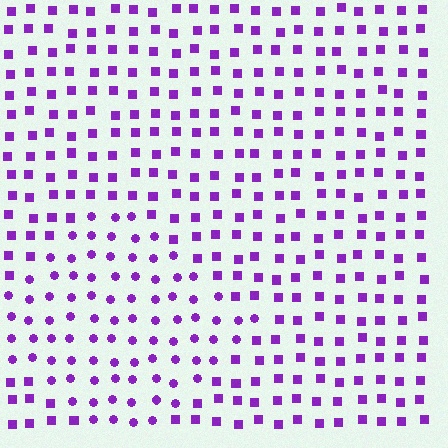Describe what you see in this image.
The image is filled with small purple elements arranged in a uniform grid. A diamond-shaped region contains circles, while the surrounding area contains squares. The boundary is defined purely by the change in element shape.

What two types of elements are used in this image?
The image uses circles inside the diamond region and squares outside it.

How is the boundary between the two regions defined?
The boundary is defined by a change in element shape: circles inside vs. squares outside. All elements share the same color and spacing.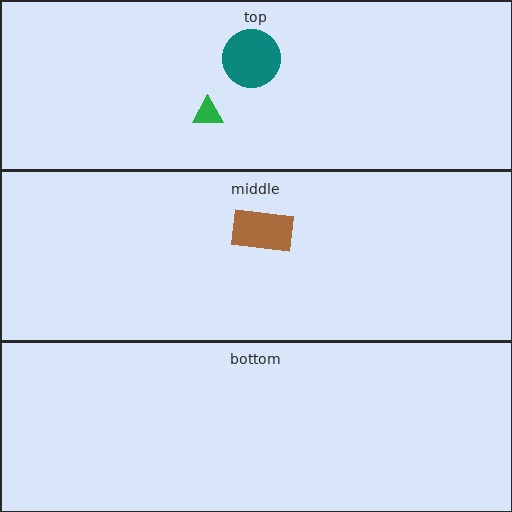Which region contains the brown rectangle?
The middle region.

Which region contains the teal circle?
The top region.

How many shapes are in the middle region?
1.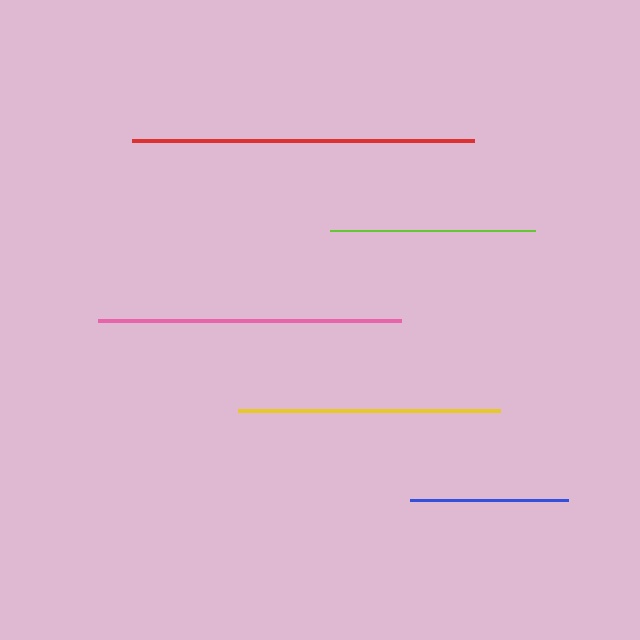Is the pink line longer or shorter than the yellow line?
The pink line is longer than the yellow line.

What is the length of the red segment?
The red segment is approximately 342 pixels long.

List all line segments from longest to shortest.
From longest to shortest: red, pink, yellow, lime, blue.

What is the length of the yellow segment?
The yellow segment is approximately 262 pixels long.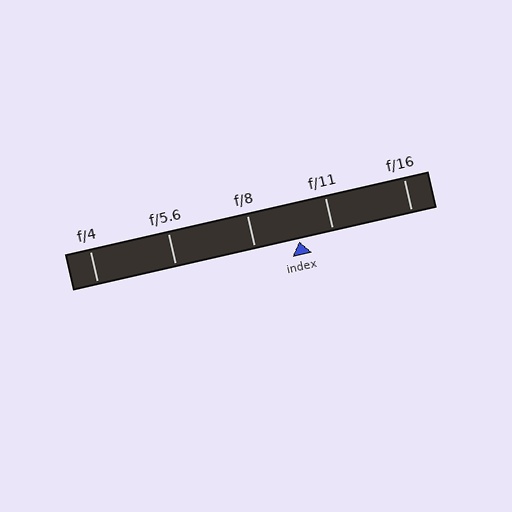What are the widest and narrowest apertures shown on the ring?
The widest aperture shown is f/4 and the narrowest is f/16.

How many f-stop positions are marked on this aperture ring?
There are 5 f-stop positions marked.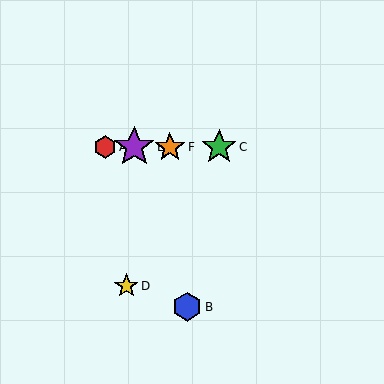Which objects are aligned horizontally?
Objects A, C, E, F are aligned horizontally.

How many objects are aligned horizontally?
4 objects (A, C, E, F) are aligned horizontally.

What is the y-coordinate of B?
Object B is at y≈307.